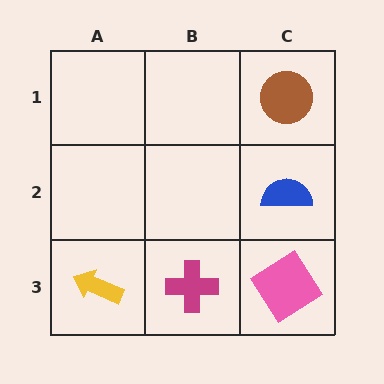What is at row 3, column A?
A yellow arrow.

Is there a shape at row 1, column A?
No, that cell is empty.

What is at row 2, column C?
A blue semicircle.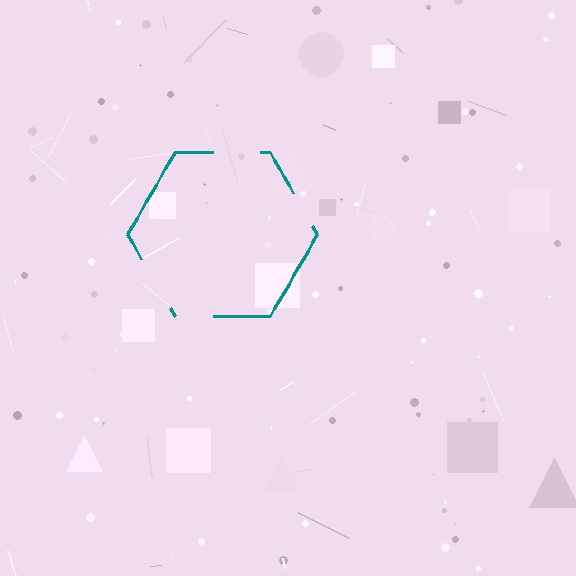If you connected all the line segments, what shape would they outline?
They would outline a hexagon.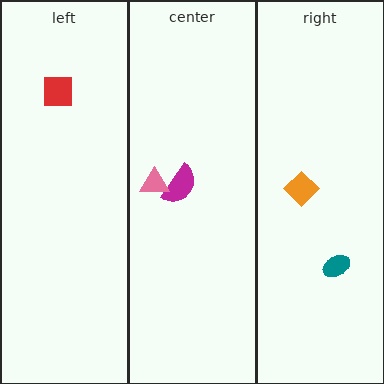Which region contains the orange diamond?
The right region.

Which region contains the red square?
The left region.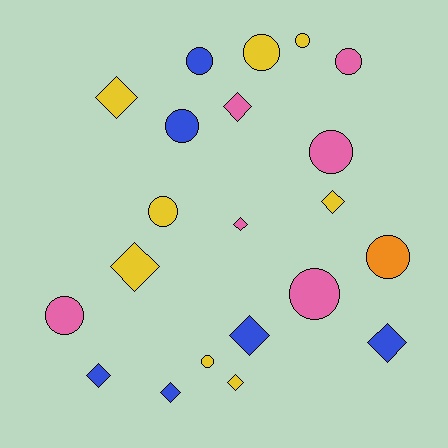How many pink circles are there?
There are 4 pink circles.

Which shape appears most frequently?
Circle, with 11 objects.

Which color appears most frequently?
Yellow, with 8 objects.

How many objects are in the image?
There are 21 objects.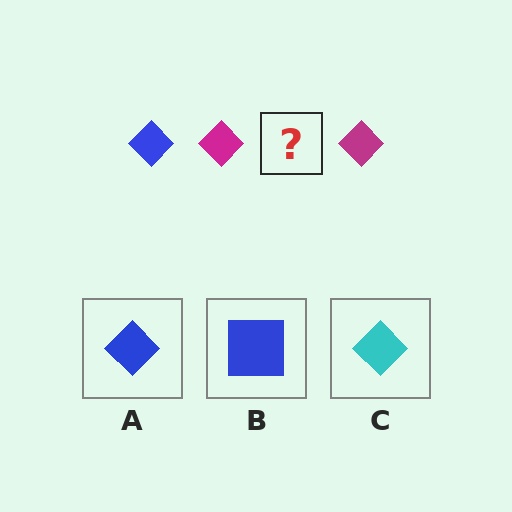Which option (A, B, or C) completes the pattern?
A.